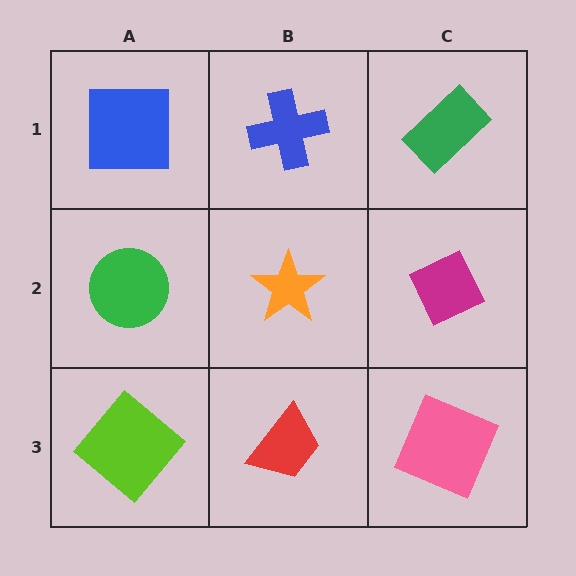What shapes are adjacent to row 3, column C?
A magenta diamond (row 2, column C), a red trapezoid (row 3, column B).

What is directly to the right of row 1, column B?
A green rectangle.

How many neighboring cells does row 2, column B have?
4.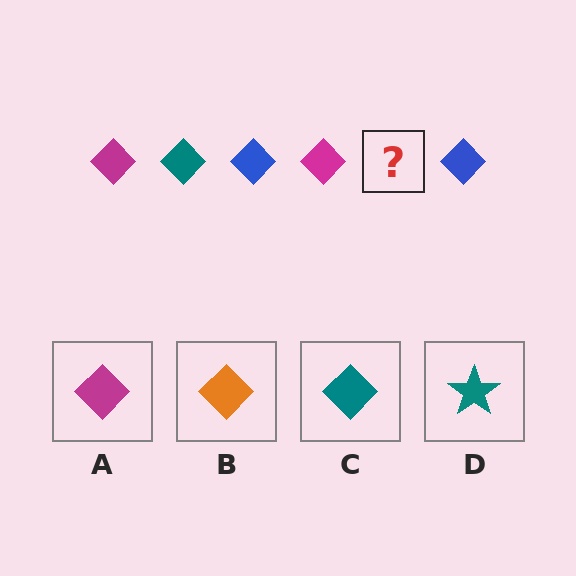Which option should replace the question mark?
Option C.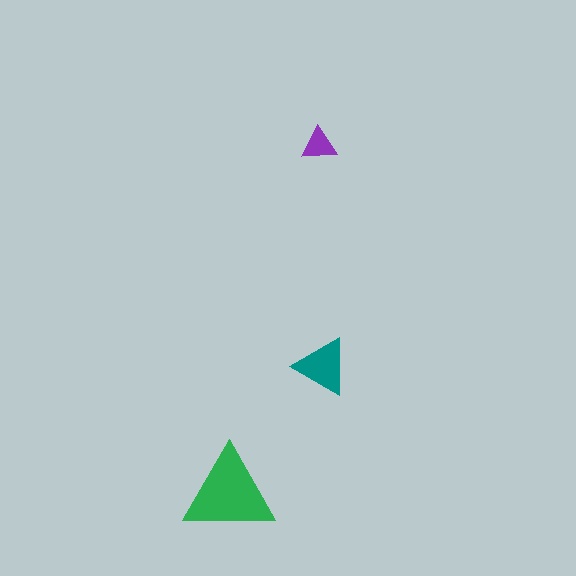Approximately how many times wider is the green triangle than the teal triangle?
About 1.5 times wider.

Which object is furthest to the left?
The green triangle is leftmost.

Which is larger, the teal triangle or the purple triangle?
The teal one.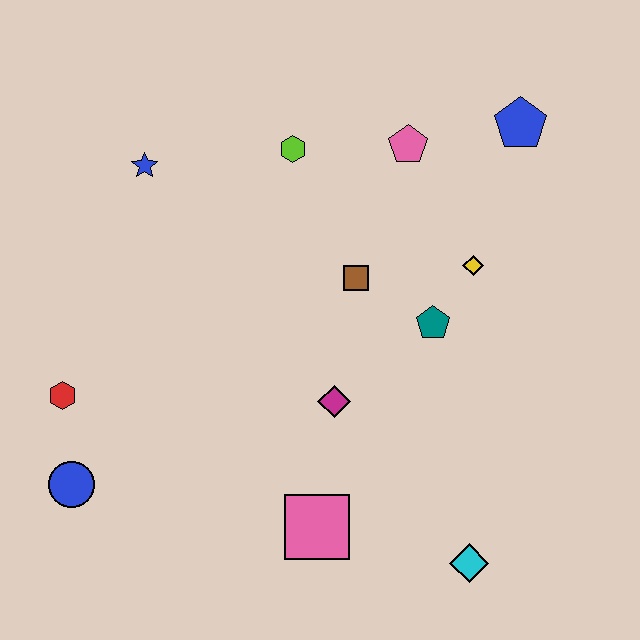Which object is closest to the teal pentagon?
The yellow diamond is closest to the teal pentagon.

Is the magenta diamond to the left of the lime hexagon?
No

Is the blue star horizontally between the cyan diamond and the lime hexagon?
No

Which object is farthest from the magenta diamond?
The blue pentagon is farthest from the magenta diamond.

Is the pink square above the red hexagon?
No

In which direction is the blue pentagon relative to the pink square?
The blue pentagon is above the pink square.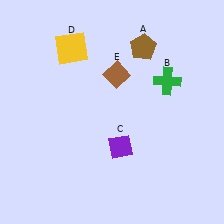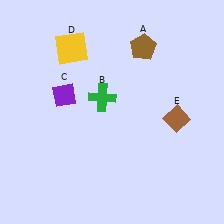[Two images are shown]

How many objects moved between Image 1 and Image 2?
3 objects moved between the two images.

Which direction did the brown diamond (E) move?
The brown diamond (E) moved right.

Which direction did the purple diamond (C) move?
The purple diamond (C) moved left.